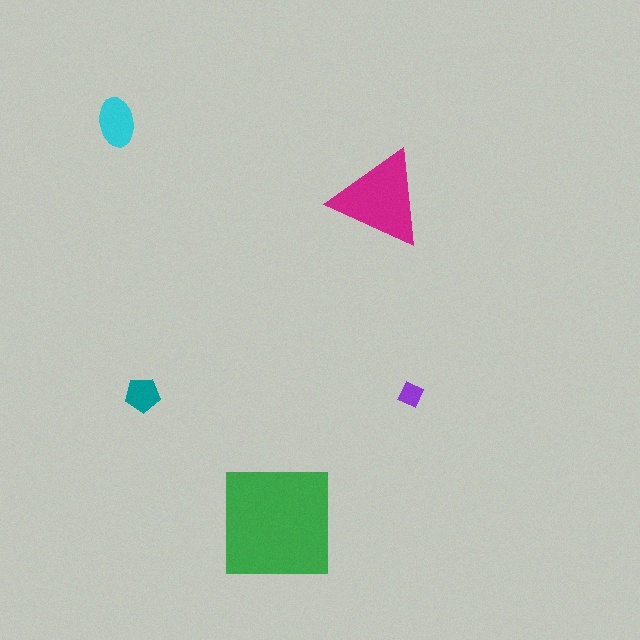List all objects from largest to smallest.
The green square, the magenta triangle, the cyan ellipse, the teal pentagon, the purple diamond.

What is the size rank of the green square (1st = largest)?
1st.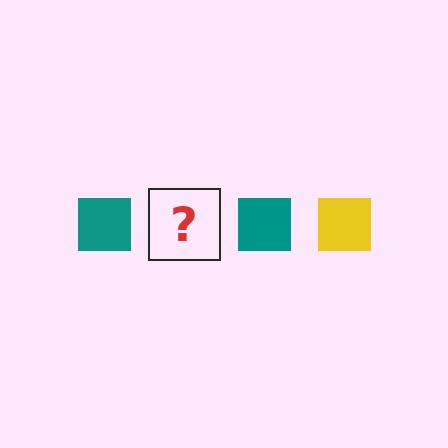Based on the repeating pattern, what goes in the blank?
The blank should be a yellow square.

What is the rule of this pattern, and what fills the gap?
The rule is that the pattern cycles through teal, yellow squares. The gap should be filled with a yellow square.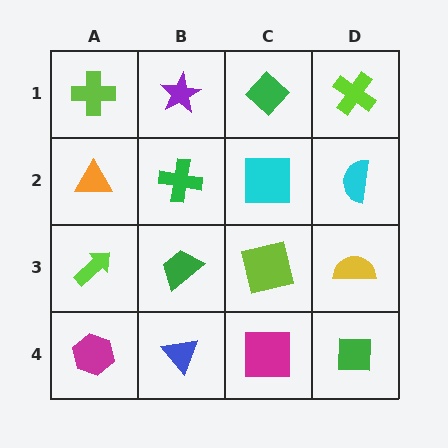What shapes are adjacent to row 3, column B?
A green cross (row 2, column B), a blue triangle (row 4, column B), a lime arrow (row 3, column A), a lime square (row 3, column C).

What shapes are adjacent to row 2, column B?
A purple star (row 1, column B), a green trapezoid (row 3, column B), an orange triangle (row 2, column A), a cyan square (row 2, column C).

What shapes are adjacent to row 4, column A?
A lime arrow (row 3, column A), a blue triangle (row 4, column B).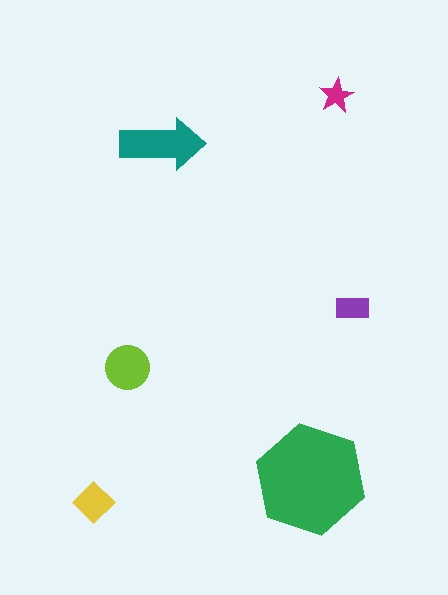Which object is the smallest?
The magenta star.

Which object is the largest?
The green hexagon.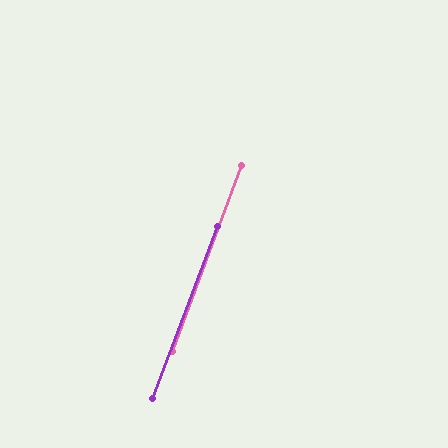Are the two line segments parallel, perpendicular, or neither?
Parallel — their directions differ by only 0.1°.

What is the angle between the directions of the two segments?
Approximately 0 degrees.